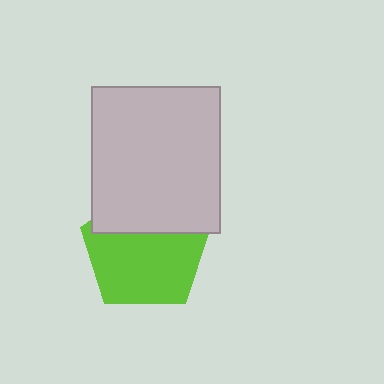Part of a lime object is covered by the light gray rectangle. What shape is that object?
It is a pentagon.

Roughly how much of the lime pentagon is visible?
Most of it is visible (roughly 66%).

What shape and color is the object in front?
The object in front is a light gray rectangle.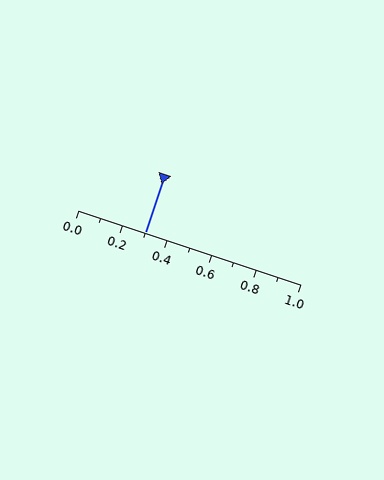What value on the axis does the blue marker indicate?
The marker indicates approximately 0.3.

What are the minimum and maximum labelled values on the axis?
The axis runs from 0.0 to 1.0.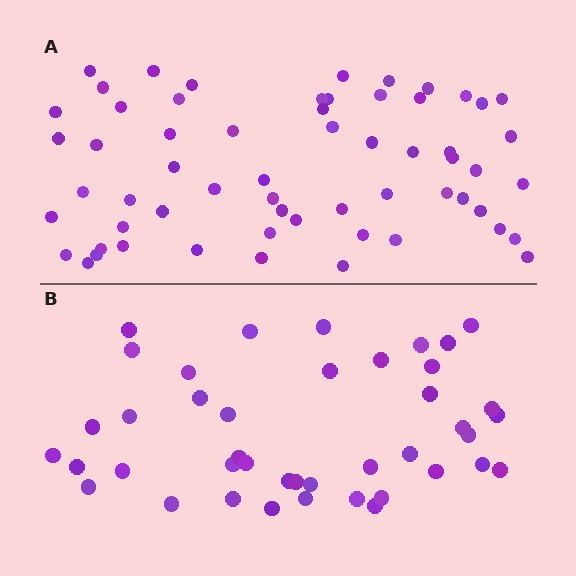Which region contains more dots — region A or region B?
Region A (the top region) has more dots.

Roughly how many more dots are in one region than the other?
Region A has approximately 20 more dots than region B.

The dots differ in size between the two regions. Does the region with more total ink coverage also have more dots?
No. Region B has more total ink coverage because its dots are larger, but region A actually contains more individual dots. Total area can be misleading — the number of items is what matters here.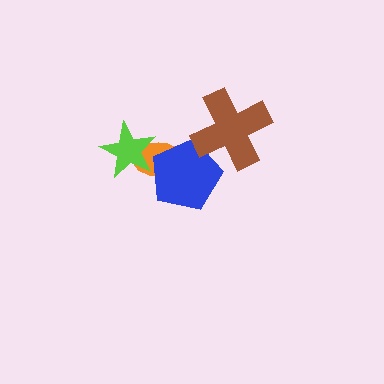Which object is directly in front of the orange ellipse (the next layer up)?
The lime star is directly in front of the orange ellipse.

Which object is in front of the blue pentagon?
The brown cross is in front of the blue pentagon.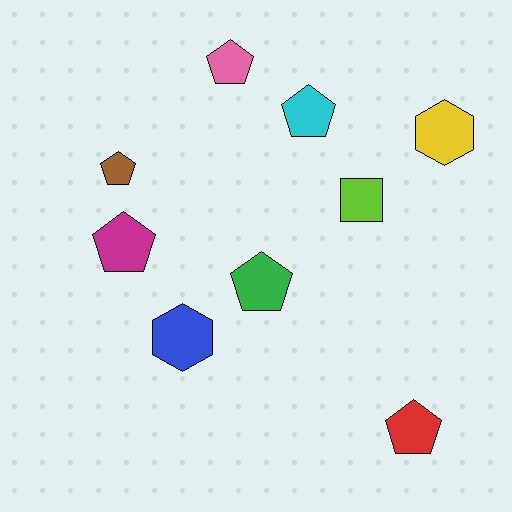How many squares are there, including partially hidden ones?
There is 1 square.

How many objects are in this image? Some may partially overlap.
There are 9 objects.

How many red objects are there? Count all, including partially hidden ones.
There is 1 red object.